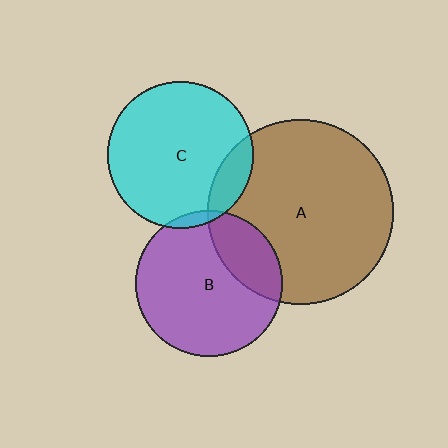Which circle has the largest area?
Circle A (brown).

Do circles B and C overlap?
Yes.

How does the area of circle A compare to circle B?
Approximately 1.6 times.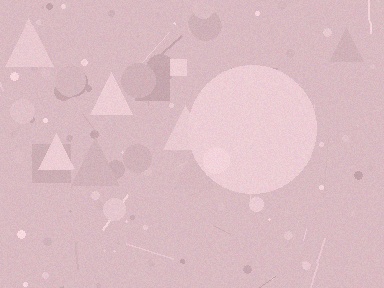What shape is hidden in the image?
A circle is hidden in the image.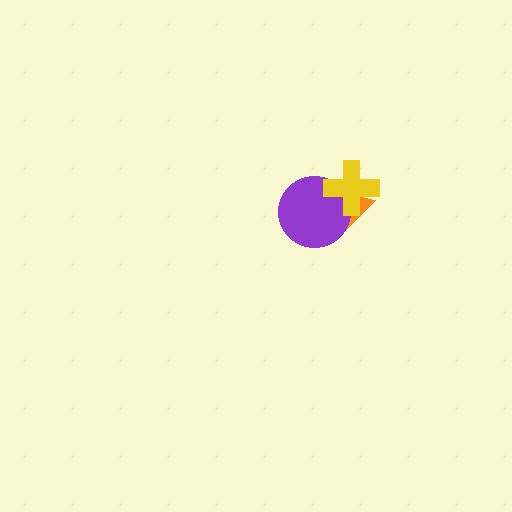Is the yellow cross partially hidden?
No, no other shape covers it.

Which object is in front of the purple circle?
The yellow cross is in front of the purple circle.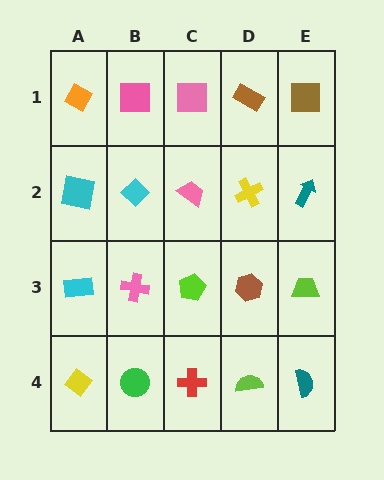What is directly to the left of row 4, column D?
A red cross.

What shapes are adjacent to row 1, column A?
A cyan square (row 2, column A), a pink square (row 1, column B).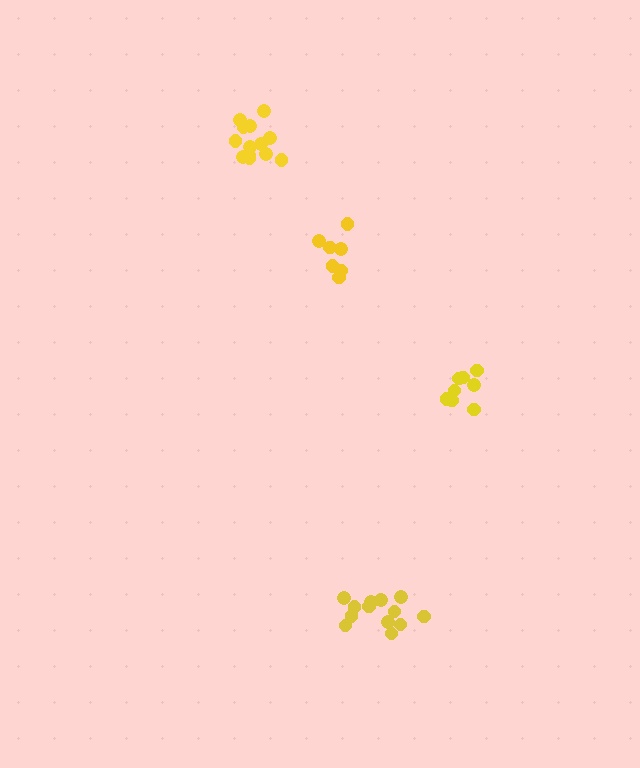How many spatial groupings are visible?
There are 4 spatial groupings.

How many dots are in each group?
Group 1: 8 dots, Group 2: 13 dots, Group 3: 13 dots, Group 4: 7 dots (41 total).